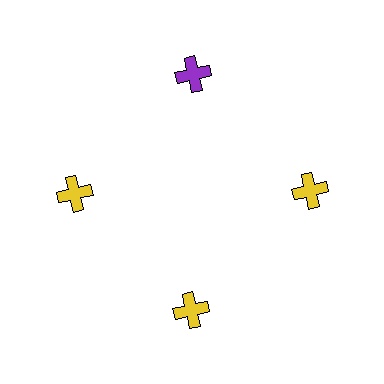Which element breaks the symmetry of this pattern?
The purple cross at roughly the 12 o'clock position breaks the symmetry. All other shapes are yellow crosses.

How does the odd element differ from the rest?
It has a different color: purple instead of yellow.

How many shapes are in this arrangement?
There are 4 shapes arranged in a ring pattern.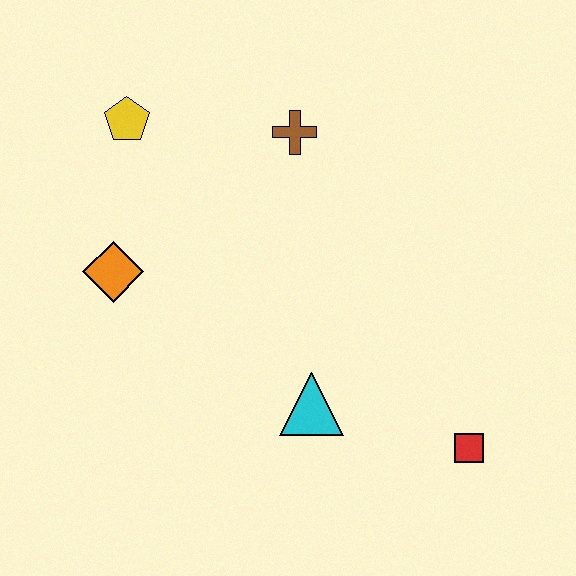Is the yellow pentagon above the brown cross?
Yes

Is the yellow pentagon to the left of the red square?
Yes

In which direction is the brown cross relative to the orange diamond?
The brown cross is to the right of the orange diamond.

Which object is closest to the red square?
The cyan triangle is closest to the red square.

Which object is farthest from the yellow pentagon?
The red square is farthest from the yellow pentagon.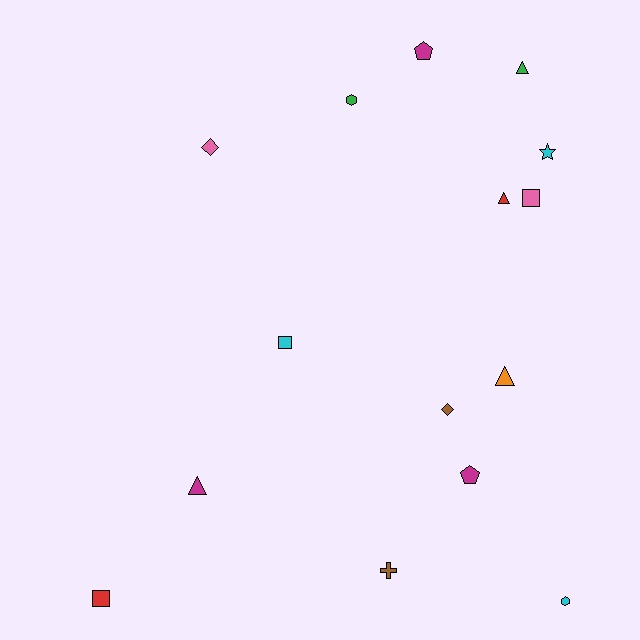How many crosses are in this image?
There is 1 cross.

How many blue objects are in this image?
There are no blue objects.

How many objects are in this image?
There are 15 objects.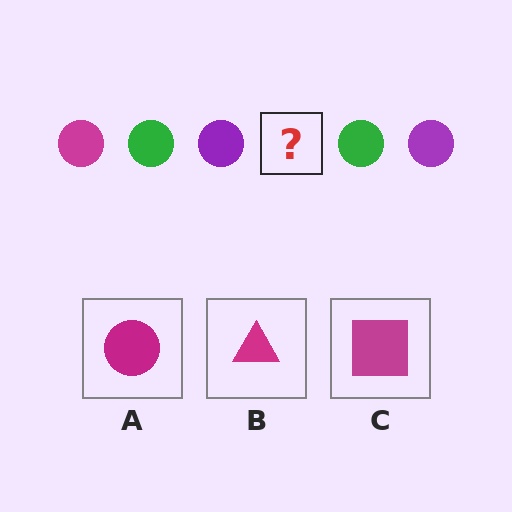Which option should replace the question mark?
Option A.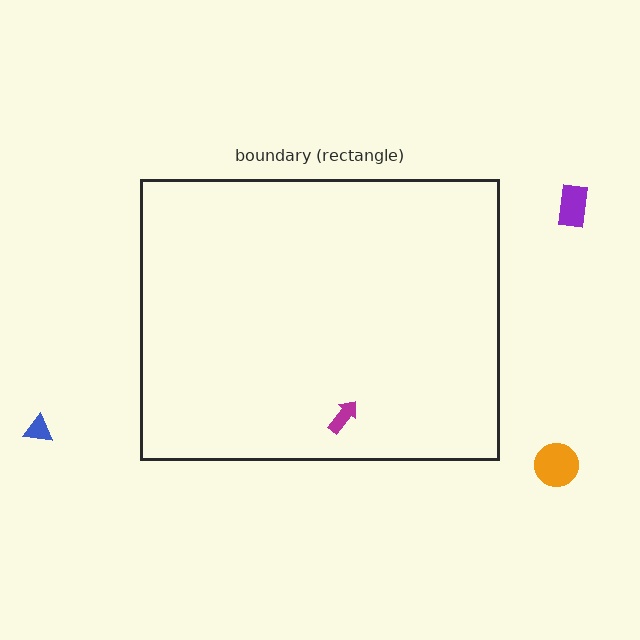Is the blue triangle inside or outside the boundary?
Outside.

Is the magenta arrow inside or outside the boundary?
Inside.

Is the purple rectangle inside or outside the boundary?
Outside.